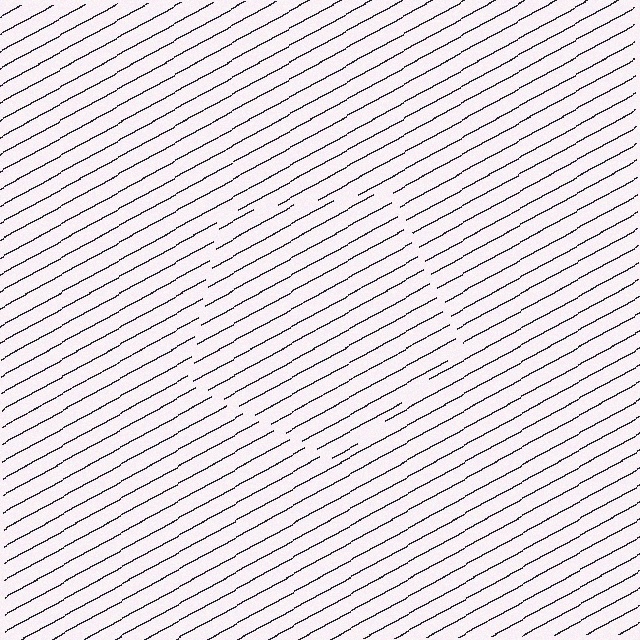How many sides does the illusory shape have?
5 sides — the line-ends trace a pentagon.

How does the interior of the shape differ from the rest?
The interior of the shape contains the same grating, shifted by half a period — the contour is defined by the phase discontinuity where line-ends from the inner and outer gratings abut.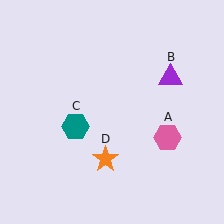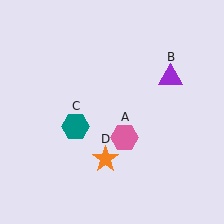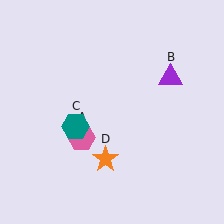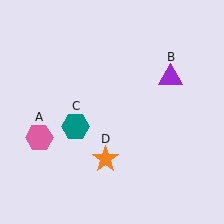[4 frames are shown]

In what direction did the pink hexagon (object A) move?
The pink hexagon (object A) moved left.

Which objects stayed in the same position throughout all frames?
Purple triangle (object B) and teal hexagon (object C) and orange star (object D) remained stationary.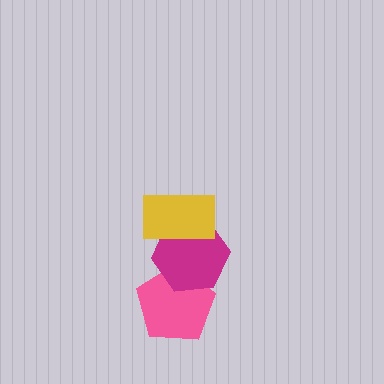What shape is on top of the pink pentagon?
The magenta hexagon is on top of the pink pentagon.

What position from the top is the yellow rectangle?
The yellow rectangle is 1st from the top.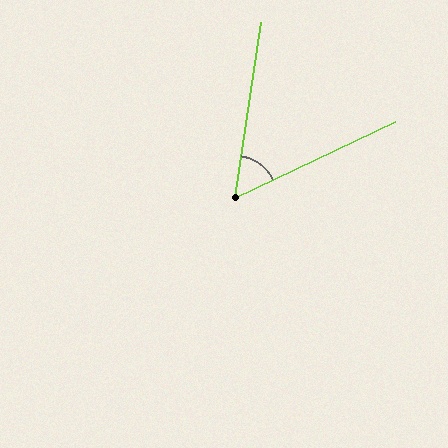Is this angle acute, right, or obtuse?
It is acute.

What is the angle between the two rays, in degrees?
Approximately 56 degrees.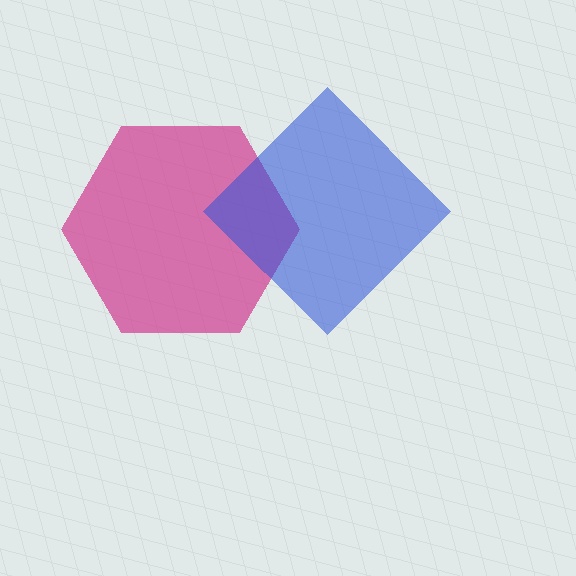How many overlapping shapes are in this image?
There are 2 overlapping shapes in the image.